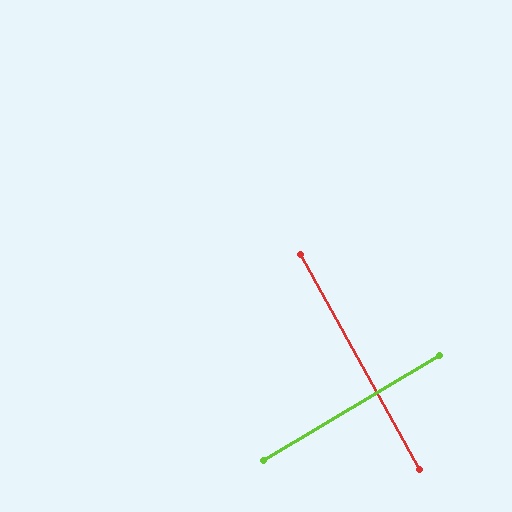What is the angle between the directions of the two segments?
Approximately 88 degrees.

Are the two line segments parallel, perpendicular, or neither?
Perpendicular — they meet at approximately 88°.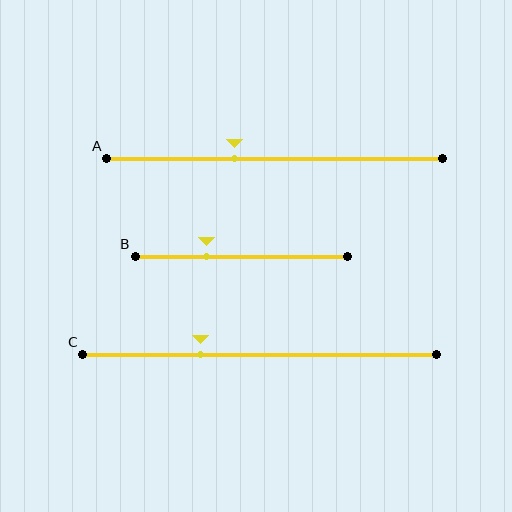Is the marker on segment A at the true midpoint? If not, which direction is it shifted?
No, the marker on segment A is shifted to the left by about 12% of the segment length.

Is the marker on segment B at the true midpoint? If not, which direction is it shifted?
No, the marker on segment B is shifted to the left by about 16% of the segment length.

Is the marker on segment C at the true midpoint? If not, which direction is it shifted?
No, the marker on segment C is shifted to the left by about 17% of the segment length.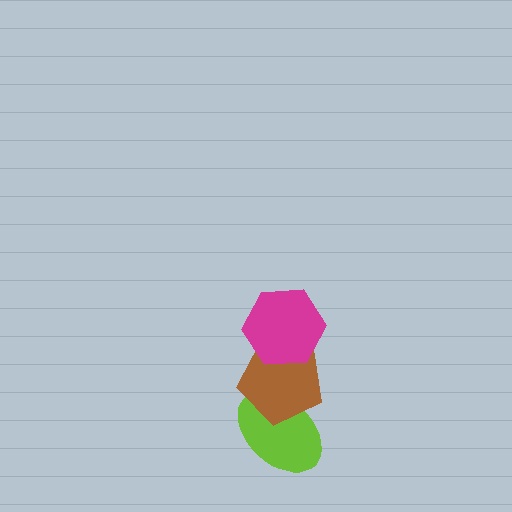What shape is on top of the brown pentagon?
The magenta hexagon is on top of the brown pentagon.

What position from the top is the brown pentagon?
The brown pentagon is 2nd from the top.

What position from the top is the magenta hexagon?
The magenta hexagon is 1st from the top.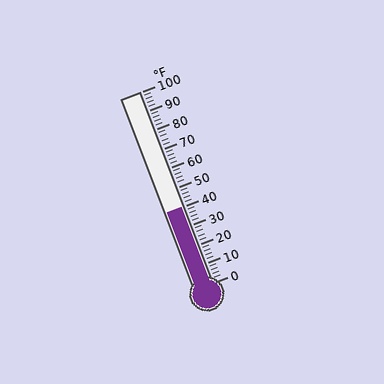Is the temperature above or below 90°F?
The temperature is below 90°F.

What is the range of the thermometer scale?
The thermometer scale ranges from 0°F to 100°F.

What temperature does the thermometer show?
The thermometer shows approximately 40°F.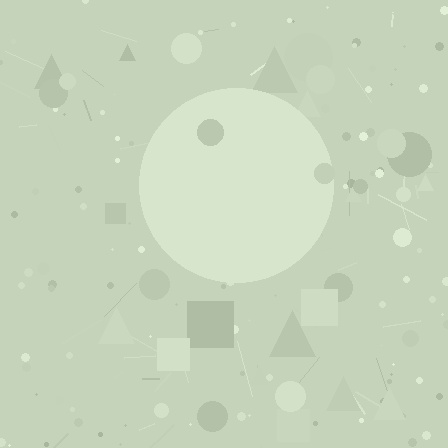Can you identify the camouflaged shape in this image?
The camouflaged shape is a circle.